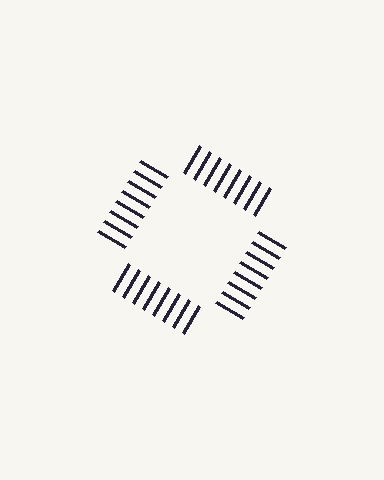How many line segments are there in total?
32 — 8 along each of the 4 edges.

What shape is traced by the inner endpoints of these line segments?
An illusory square — the line segments terminate on its edges but no continuous stroke is drawn.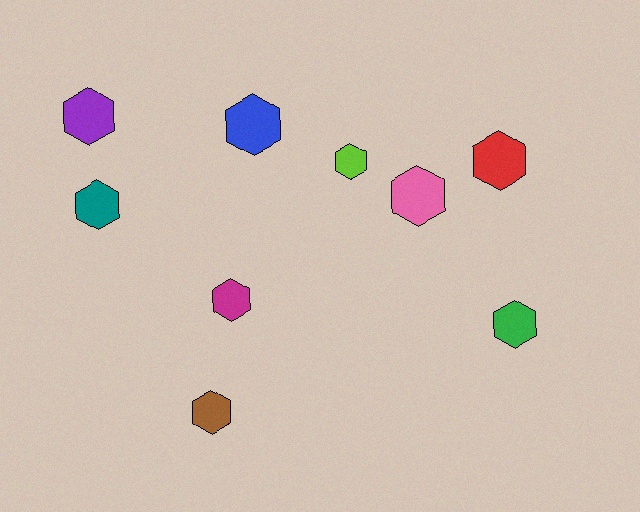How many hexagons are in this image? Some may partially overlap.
There are 9 hexagons.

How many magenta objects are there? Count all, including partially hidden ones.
There is 1 magenta object.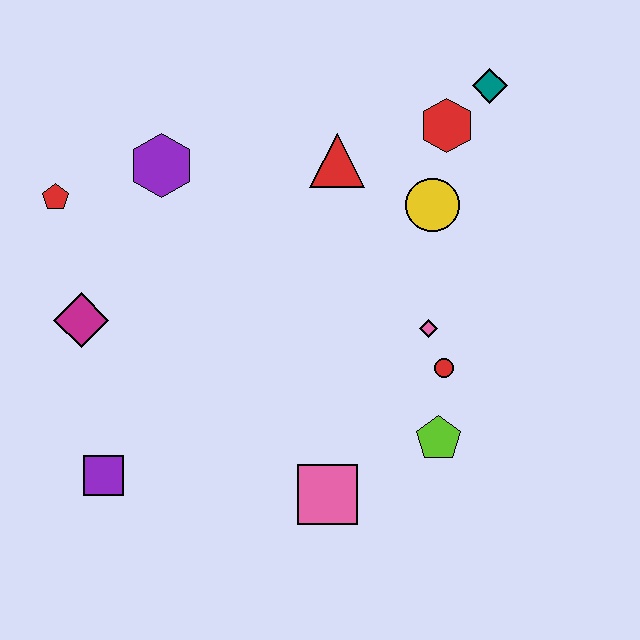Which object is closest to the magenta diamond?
The red pentagon is closest to the magenta diamond.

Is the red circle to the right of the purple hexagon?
Yes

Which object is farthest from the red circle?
The red pentagon is farthest from the red circle.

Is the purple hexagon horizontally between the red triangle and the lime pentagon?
No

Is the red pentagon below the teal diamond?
Yes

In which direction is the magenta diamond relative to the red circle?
The magenta diamond is to the left of the red circle.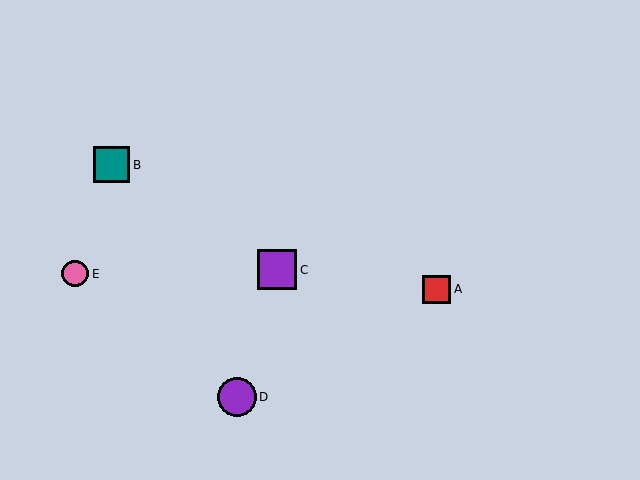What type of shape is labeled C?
Shape C is a purple square.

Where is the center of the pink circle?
The center of the pink circle is at (75, 274).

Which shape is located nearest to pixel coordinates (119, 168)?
The teal square (labeled B) at (112, 165) is nearest to that location.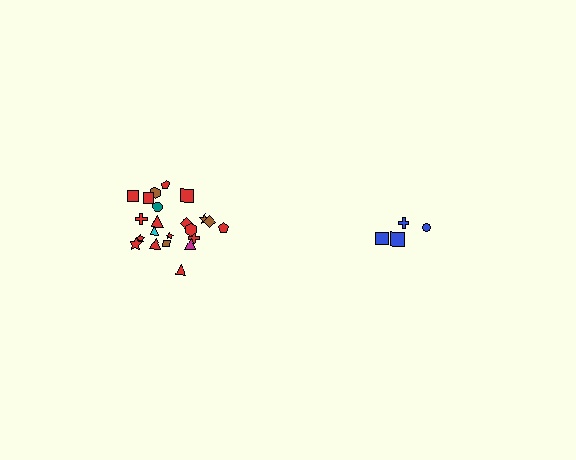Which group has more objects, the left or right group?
The left group.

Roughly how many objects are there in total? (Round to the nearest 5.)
Roughly 25 objects in total.